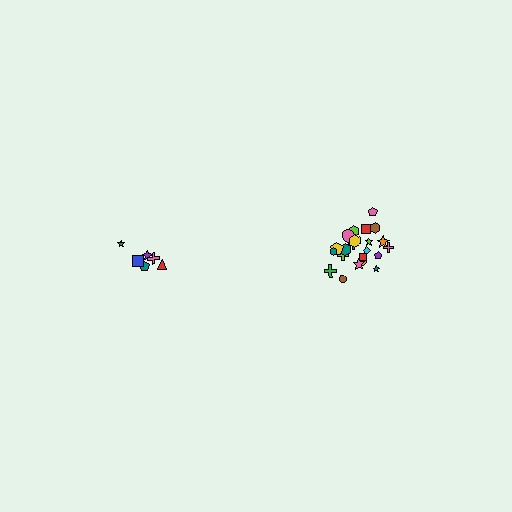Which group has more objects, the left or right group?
The right group.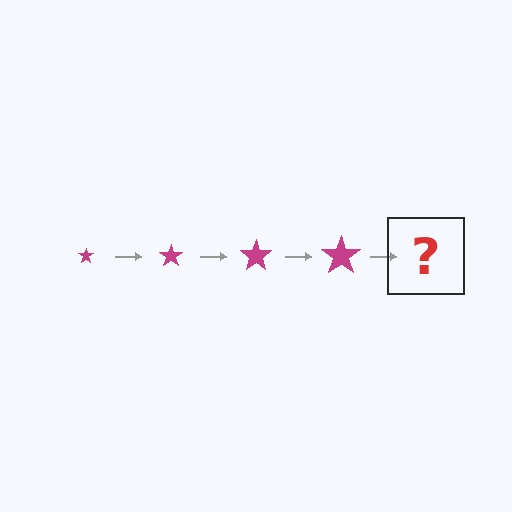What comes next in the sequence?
The next element should be a magenta star, larger than the previous one.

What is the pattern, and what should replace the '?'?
The pattern is that the star gets progressively larger each step. The '?' should be a magenta star, larger than the previous one.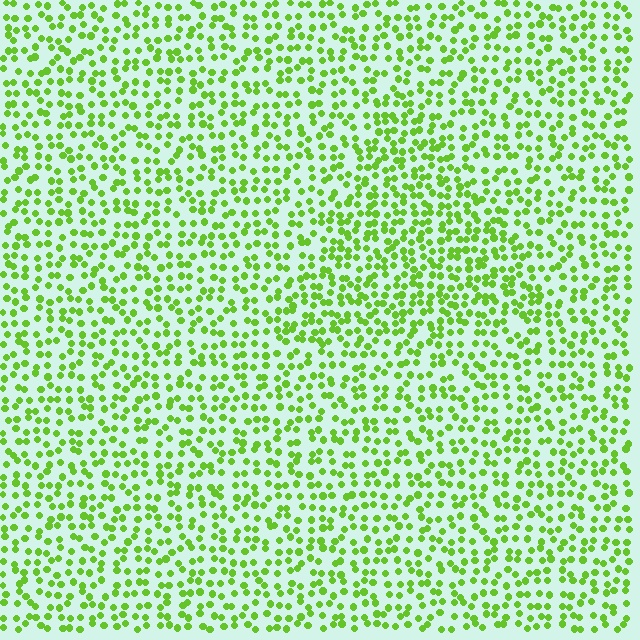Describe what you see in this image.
The image contains small lime elements arranged at two different densities. A triangle-shaped region is visible where the elements are more densely packed than the surrounding area.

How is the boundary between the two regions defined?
The boundary is defined by a change in element density (approximately 1.4x ratio). All elements are the same color, size, and shape.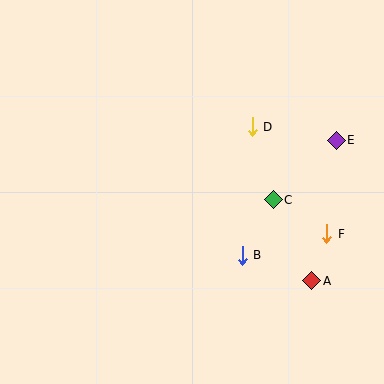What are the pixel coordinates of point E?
Point E is at (336, 140).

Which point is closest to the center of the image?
Point B at (242, 255) is closest to the center.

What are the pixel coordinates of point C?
Point C is at (273, 200).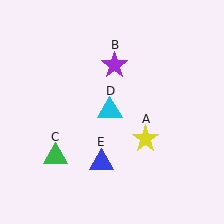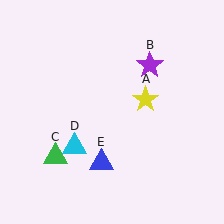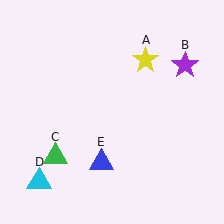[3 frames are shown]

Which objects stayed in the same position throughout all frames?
Green triangle (object C) and blue triangle (object E) remained stationary.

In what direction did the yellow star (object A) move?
The yellow star (object A) moved up.